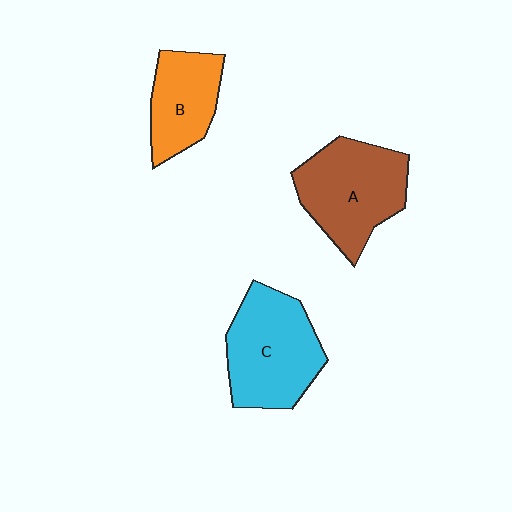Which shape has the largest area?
Shape C (cyan).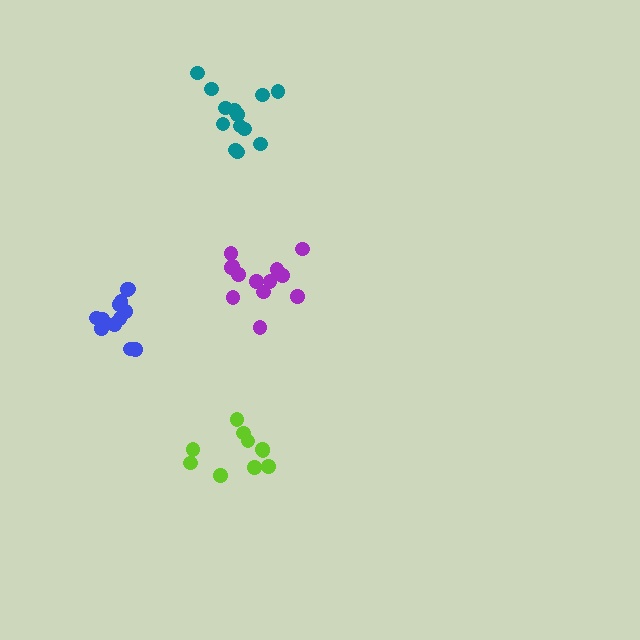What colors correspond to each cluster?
The clusters are colored: purple, teal, lime, blue.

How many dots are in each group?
Group 1: 13 dots, Group 2: 13 dots, Group 3: 10 dots, Group 4: 12 dots (48 total).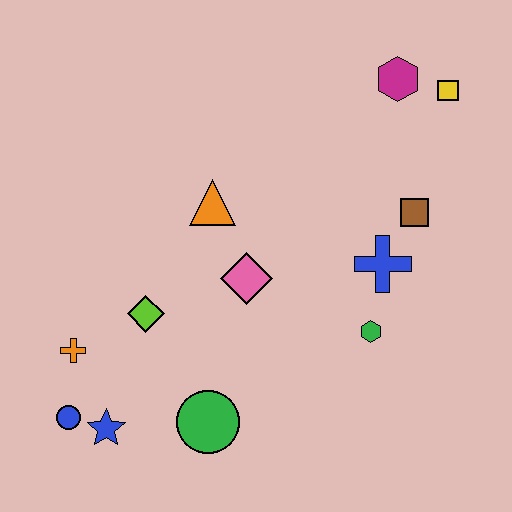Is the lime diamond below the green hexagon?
No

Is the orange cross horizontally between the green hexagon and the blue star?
No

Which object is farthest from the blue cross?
The blue circle is farthest from the blue cross.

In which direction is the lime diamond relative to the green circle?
The lime diamond is above the green circle.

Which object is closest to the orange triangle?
The pink diamond is closest to the orange triangle.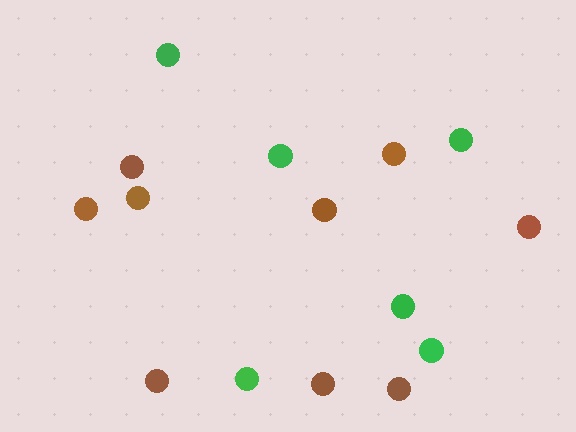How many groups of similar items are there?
There are 2 groups: one group of brown circles (9) and one group of green circles (6).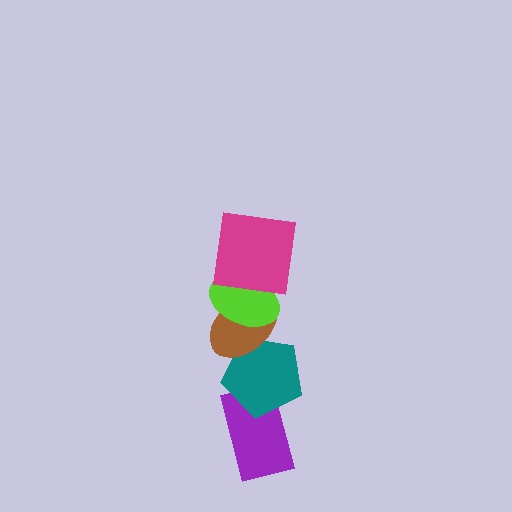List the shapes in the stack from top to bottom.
From top to bottom: the magenta square, the lime ellipse, the brown ellipse, the teal pentagon, the purple rectangle.